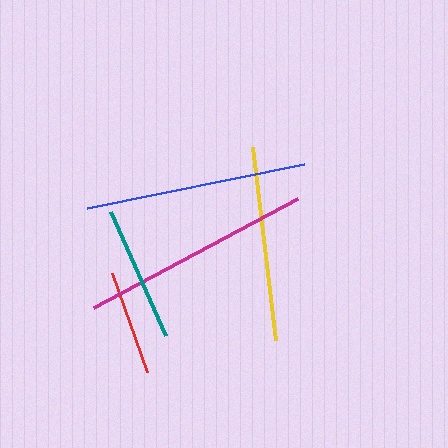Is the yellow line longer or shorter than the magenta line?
The magenta line is longer than the yellow line.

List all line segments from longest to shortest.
From longest to shortest: magenta, blue, yellow, teal, red.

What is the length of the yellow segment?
The yellow segment is approximately 194 pixels long.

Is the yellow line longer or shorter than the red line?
The yellow line is longer than the red line.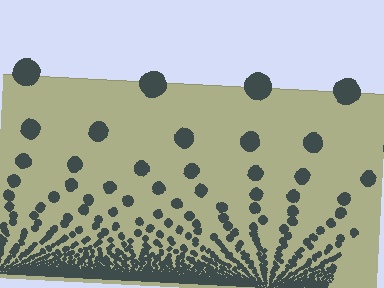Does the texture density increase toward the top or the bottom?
Density increases toward the bottom.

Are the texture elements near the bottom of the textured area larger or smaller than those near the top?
Smaller. The gradient is inverted — elements near the bottom are smaller and denser.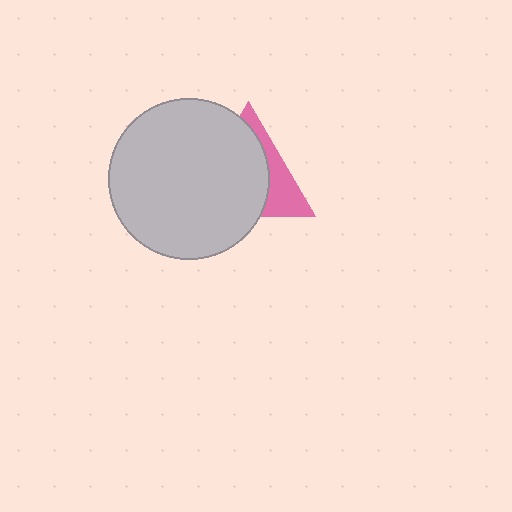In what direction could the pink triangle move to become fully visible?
The pink triangle could move right. That would shift it out from behind the light gray circle entirely.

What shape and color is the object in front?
The object in front is a light gray circle.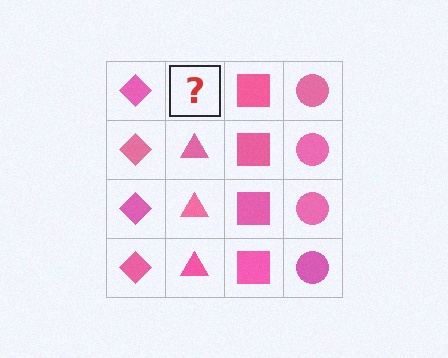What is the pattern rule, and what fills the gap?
The rule is that each column has a consistent shape. The gap should be filled with a pink triangle.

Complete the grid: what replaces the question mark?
The question mark should be replaced with a pink triangle.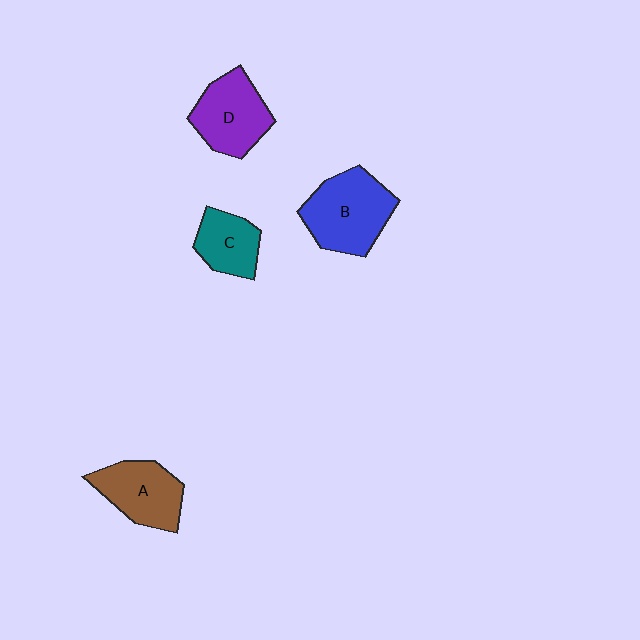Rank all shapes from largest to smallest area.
From largest to smallest: B (blue), D (purple), A (brown), C (teal).